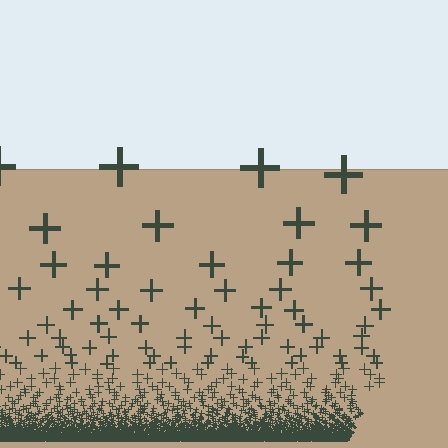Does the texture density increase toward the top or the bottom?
Density increases toward the bottom.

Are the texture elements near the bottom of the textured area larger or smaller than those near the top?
Smaller. The gradient is inverted — elements near the bottom are smaller and denser.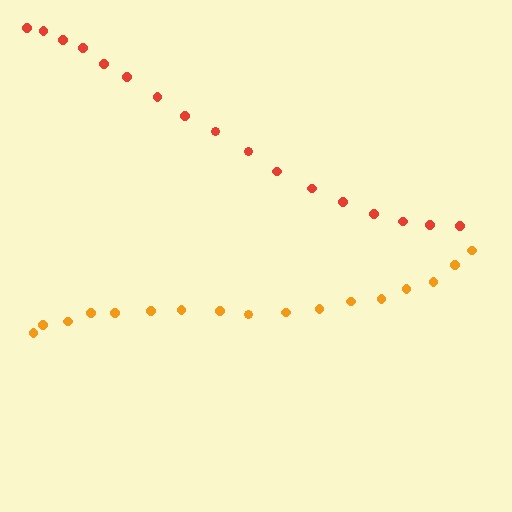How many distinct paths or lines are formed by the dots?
There are 2 distinct paths.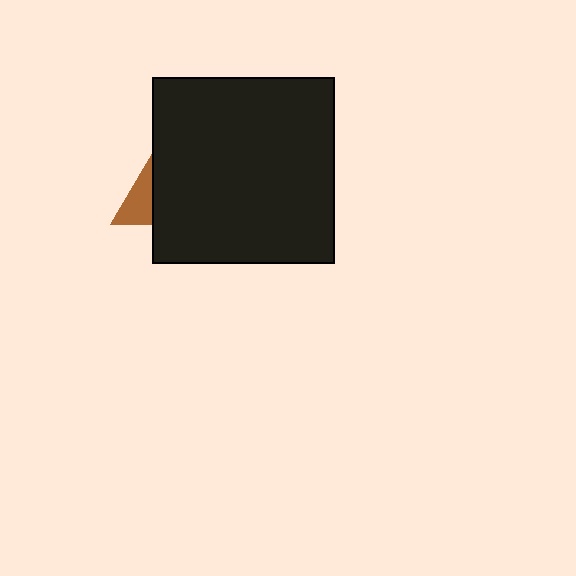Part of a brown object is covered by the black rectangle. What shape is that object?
It is a triangle.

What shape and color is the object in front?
The object in front is a black rectangle.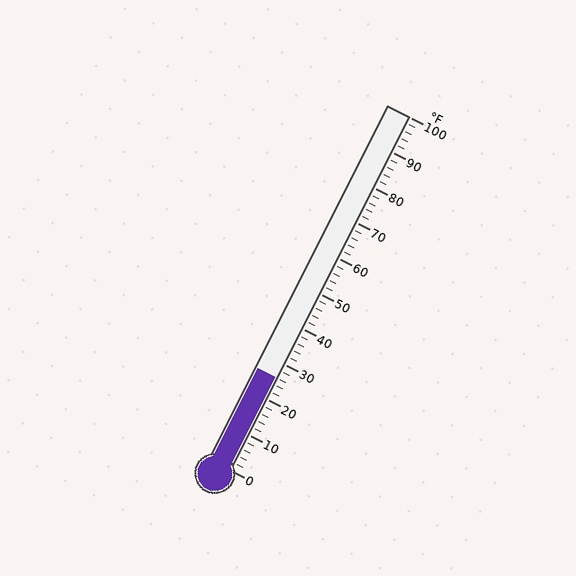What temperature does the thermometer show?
The thermometer shows approximately 26°F.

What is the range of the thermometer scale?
The thermometer scale ranges from 0°F to 100°F.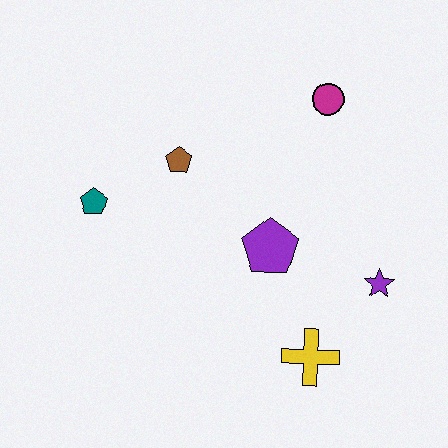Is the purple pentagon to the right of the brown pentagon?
Yes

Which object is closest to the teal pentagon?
The brown pentagon is closest to the teal pentagon.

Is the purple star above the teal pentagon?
No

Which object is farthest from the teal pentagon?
The purple star is farthest from the teal pentagon.